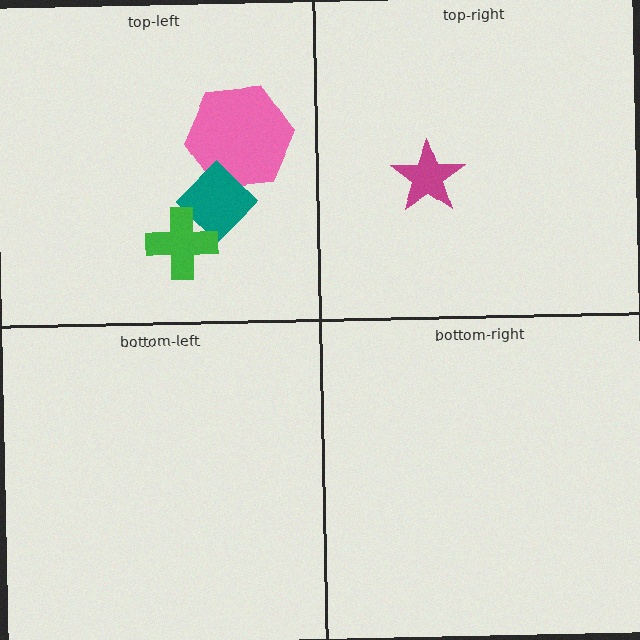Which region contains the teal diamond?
The top-left region.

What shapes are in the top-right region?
The magenta star.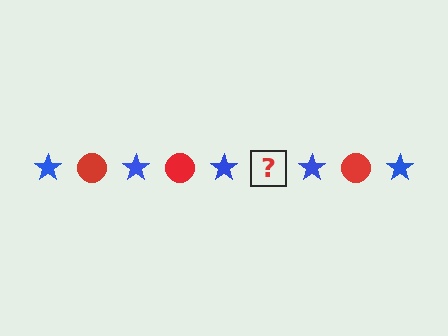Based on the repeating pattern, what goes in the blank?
The blank should be a red circle.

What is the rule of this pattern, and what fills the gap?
The rule is that the pattern alternates between blue star and red circle. The gap should be filled with a red circle.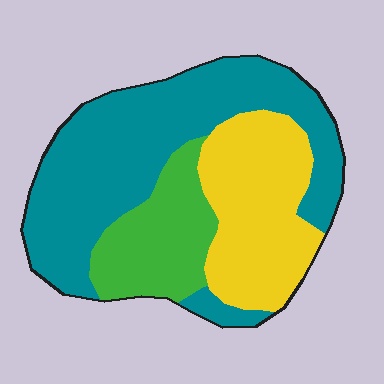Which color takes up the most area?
Teal, at roughly 50%.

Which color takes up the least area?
Green, at roughly 20%.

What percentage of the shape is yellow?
Yellow covers roughly 30% of the shape.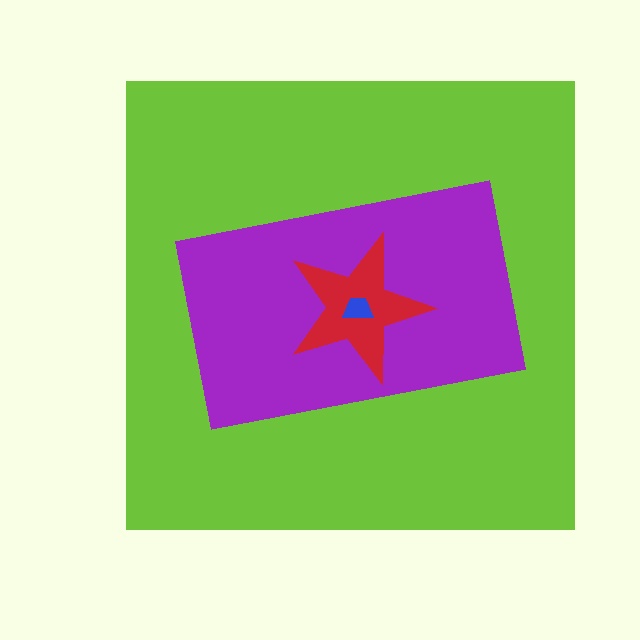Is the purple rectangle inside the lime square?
Yes.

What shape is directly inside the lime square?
The purple rectangle.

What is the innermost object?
The blue trapezoid.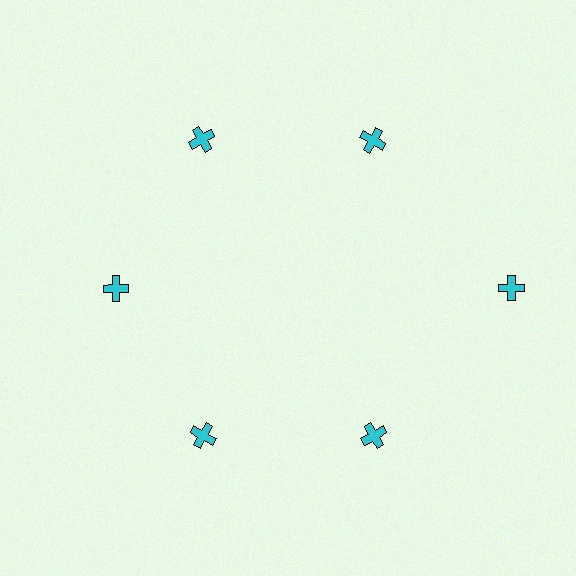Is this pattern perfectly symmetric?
No. The 6 cyan crosses are arranged in a ring, but one element near the 3 o'clock position is pushed outward from the center, breaking the 6-fold rotational symmetry.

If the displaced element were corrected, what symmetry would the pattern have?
It would have 6-fold rotational symmetry — the pattern would map onto itself every 60 degrees.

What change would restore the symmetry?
The symmetry would be restored by moving it inward, back onto the ring so that all 6 crosses sit at equal angles and equal distance from the center.